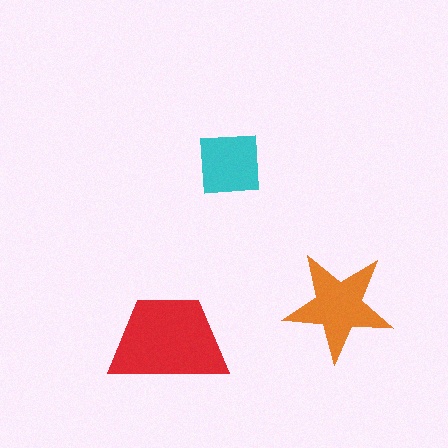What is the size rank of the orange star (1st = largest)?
2nd.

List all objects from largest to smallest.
The red trapezoid, the orange star, the cyan square.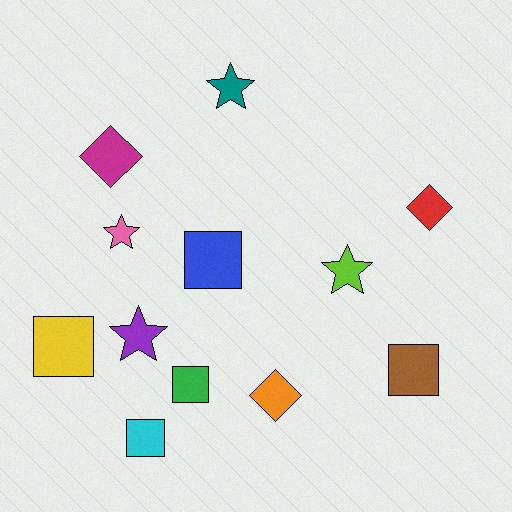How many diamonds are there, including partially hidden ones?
There are 3 diamonds.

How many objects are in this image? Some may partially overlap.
There are 12 objects.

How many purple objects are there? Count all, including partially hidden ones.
There is 1 purple object.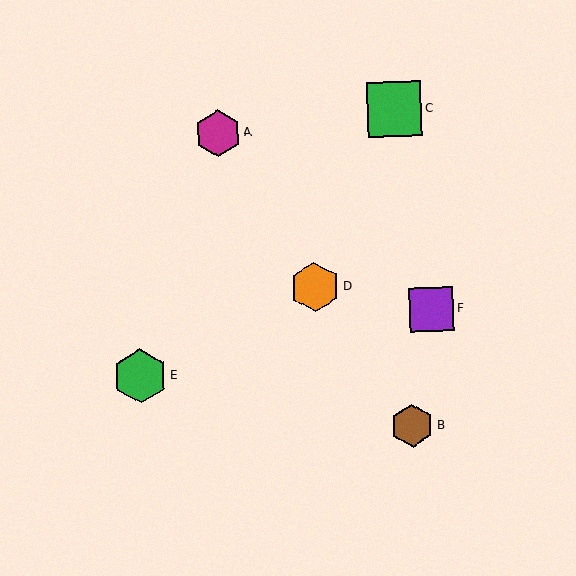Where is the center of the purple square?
The center of the purple square is at (431, 309).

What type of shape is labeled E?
Shape E is a green hexagon.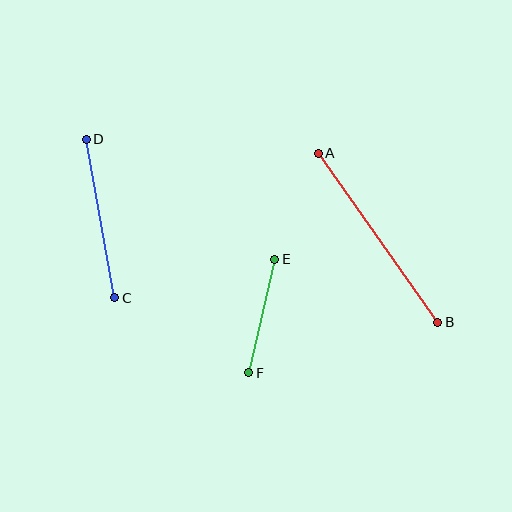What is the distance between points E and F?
The distance is approximately 117 pixels.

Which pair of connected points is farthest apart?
Points A and B are farthest apart.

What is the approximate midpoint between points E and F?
The midpoint is at approximately (262, 316) pixels.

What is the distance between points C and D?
The distance is approximately 161 pixels.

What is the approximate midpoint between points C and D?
The midpoint is at approximately (101, 219) pixels.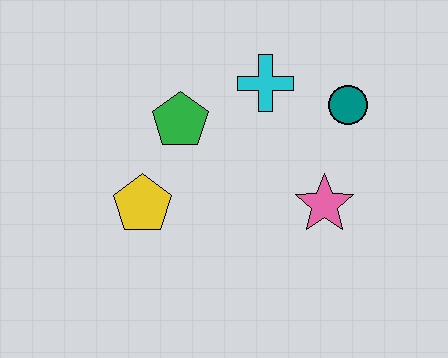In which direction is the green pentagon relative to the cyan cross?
The green pentagon is to the left of the cyan cross.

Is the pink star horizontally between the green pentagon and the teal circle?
Yes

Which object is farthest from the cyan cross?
The yellow pentagon is farthest from the cyan cross.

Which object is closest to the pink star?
The teal circle is closest to the pink star.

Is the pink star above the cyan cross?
No